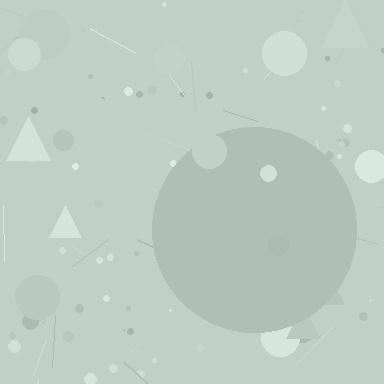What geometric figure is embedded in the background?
A circle is embedded in the background.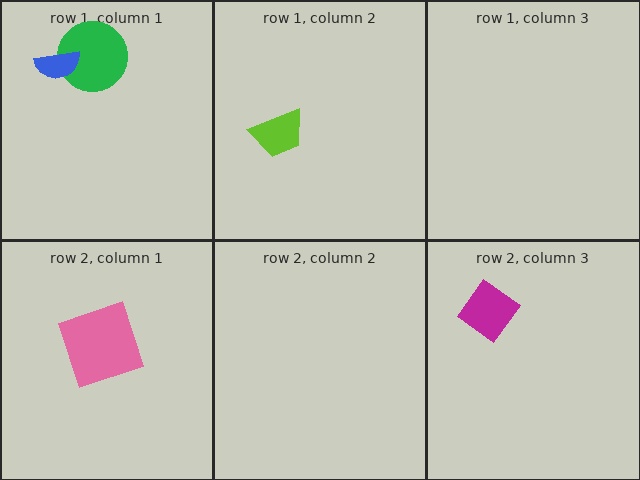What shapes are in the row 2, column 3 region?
The magenta diamond.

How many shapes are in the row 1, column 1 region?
2.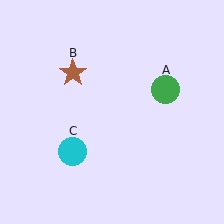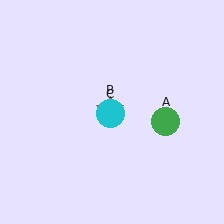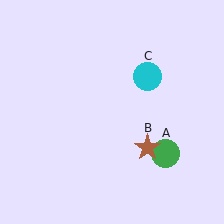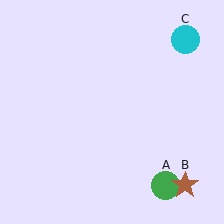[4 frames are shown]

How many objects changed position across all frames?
3 objects changed position: green circle (object A), brown star (object B), cyan circle (object C).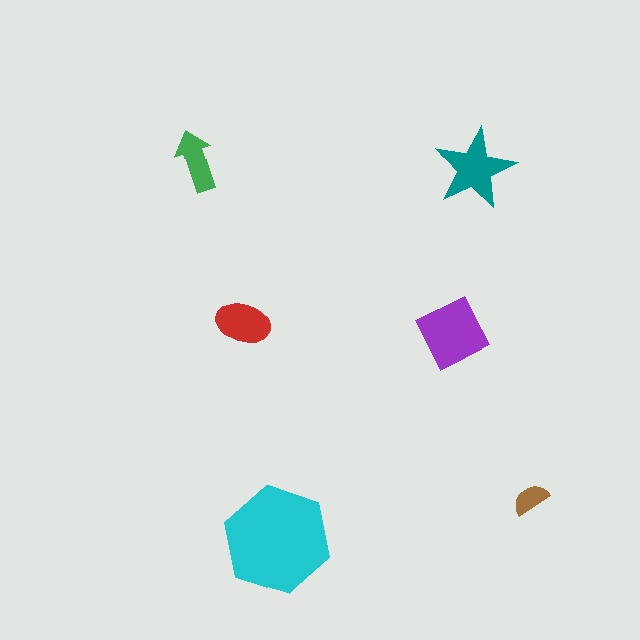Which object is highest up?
The green arrow is topmost.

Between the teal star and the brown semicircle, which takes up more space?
The teal star.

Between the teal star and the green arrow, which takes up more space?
The teal star.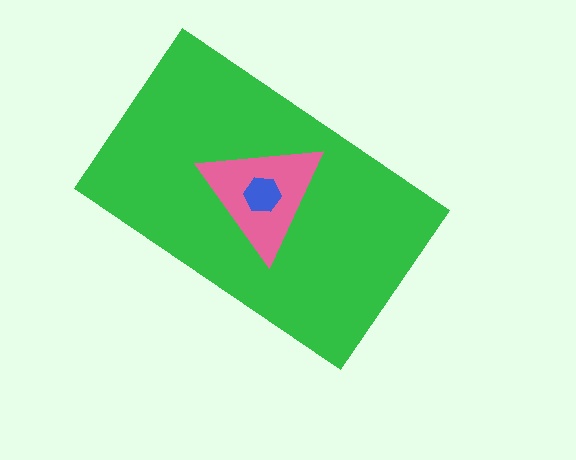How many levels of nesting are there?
3.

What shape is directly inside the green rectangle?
The pink triangle.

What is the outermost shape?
The green rectangle.